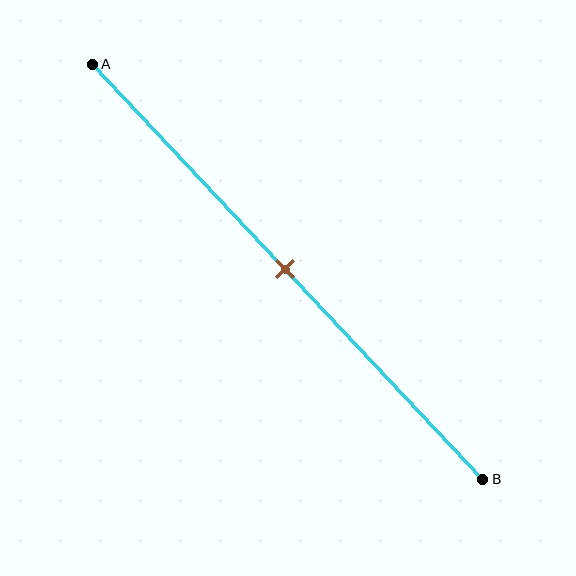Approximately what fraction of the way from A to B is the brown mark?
The brown mark is approximately 50% of the way from A to B.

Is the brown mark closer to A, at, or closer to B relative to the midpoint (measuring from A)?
The brown mark is approximately at the midpoint of segment AB.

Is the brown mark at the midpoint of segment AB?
Yes, the mark is approximately at the midpoint.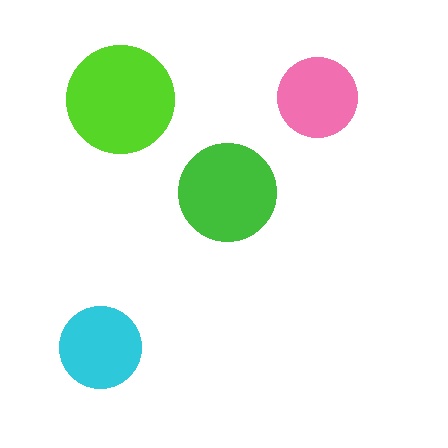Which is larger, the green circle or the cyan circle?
The green one.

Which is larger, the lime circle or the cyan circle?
The lime one.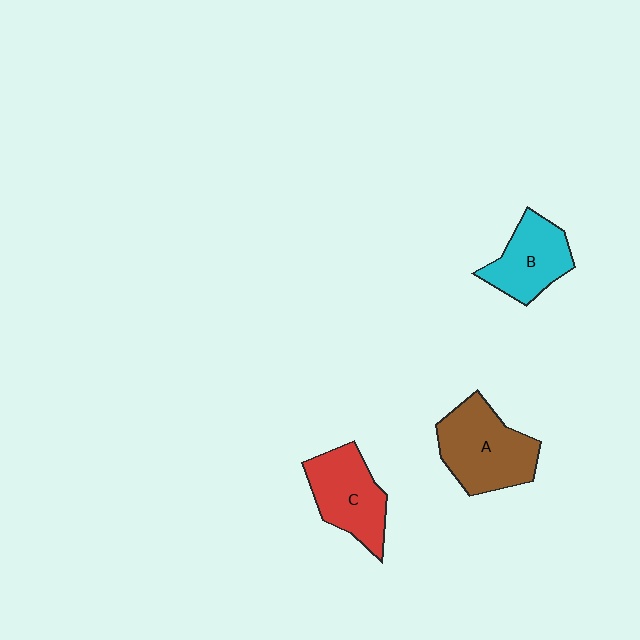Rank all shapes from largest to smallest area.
From largest to smallest: A (brown), C (red), B (cyan).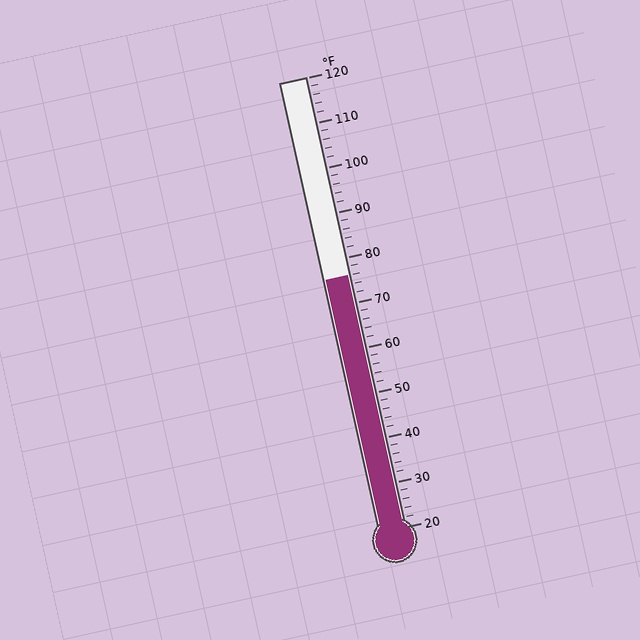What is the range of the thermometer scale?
The thermometer scale ranges from 20°F to 120°F.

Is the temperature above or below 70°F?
The temperature is above 70°F.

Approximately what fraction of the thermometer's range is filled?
The thermometer is filled to approximately 55% of its range.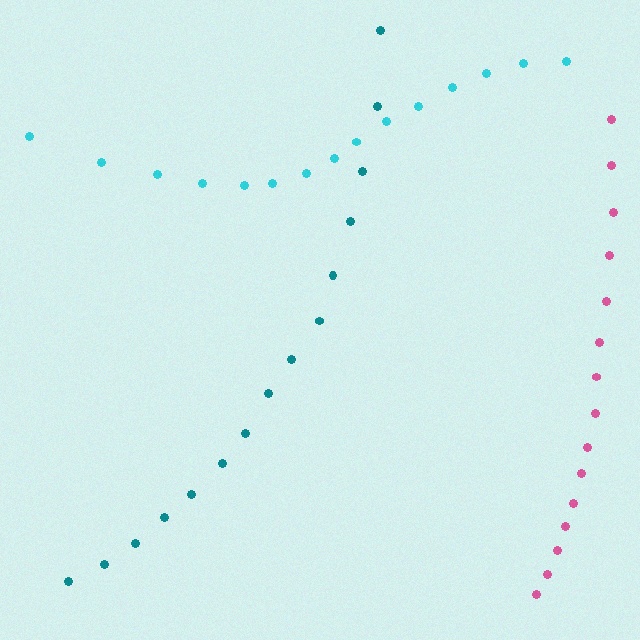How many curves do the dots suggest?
There are 3 distinct paths.